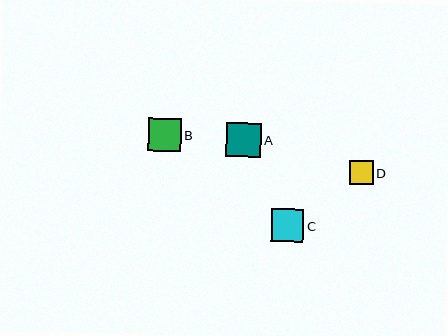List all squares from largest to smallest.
From largest to smallest: A, B, C, D.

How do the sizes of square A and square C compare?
Square A and square C are approximately the same size.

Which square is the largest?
Square A is the largest with a size of approximately 34 pixels.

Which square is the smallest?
Square D is the smallest with a size of approximately 24 pixels.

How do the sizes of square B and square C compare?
Square B and square C are approximately the same size.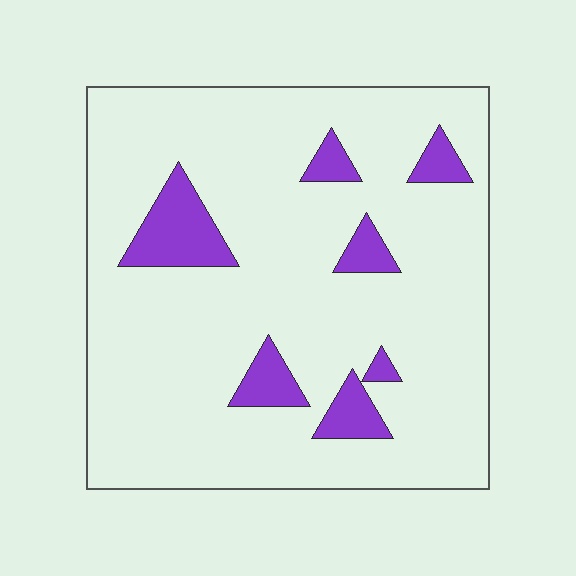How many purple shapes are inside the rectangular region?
7.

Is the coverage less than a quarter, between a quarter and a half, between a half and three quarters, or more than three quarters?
Less than a quarter.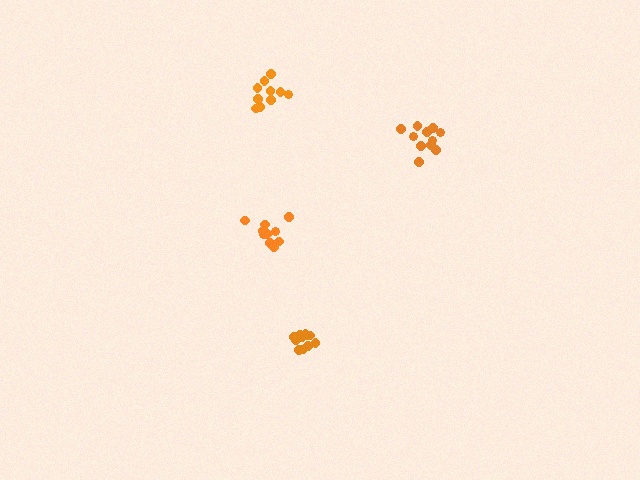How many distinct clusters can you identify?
There are 4 distinct clusters.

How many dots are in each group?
Group 1: 11 dots, Group 2: 11 dots, Group 3: 10 dots, Group 4: 11 dots (43 total).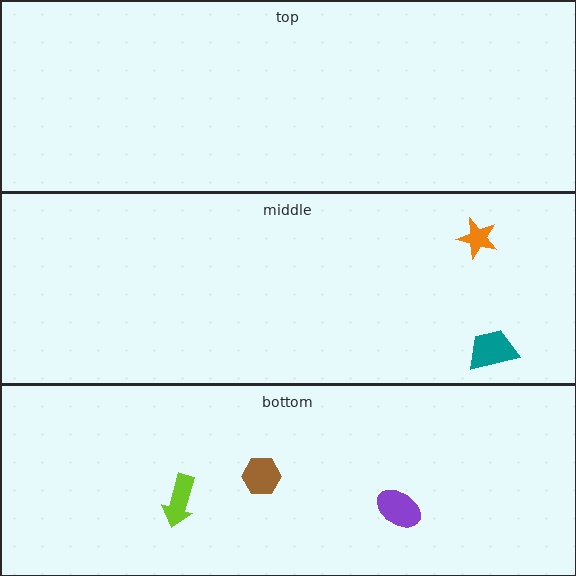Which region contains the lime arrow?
The bottom region.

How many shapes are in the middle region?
2.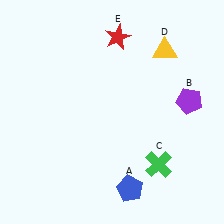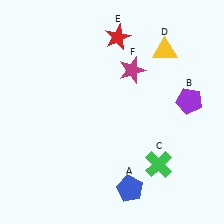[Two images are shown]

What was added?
A magenta star (F) was added in Image 2.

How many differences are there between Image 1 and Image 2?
There is 1 difference between the two images.